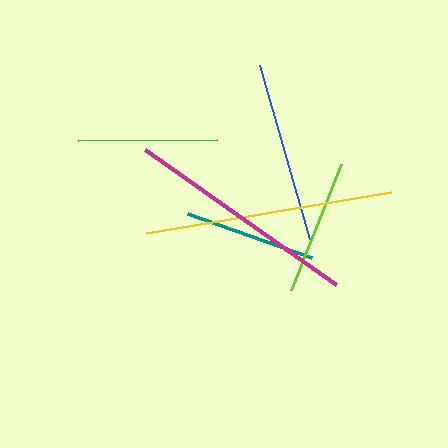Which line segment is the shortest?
The teal line is the shortest at approximately 131 pixels.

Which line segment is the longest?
The yellow line is the longest at approximately 249 pixels.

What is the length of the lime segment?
The lime segment is approximately 136 pixels long.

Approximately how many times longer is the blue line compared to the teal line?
The blue line is approximately 1.4 times the length of the teal line.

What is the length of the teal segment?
The teal segment is approximately 131 pixels long.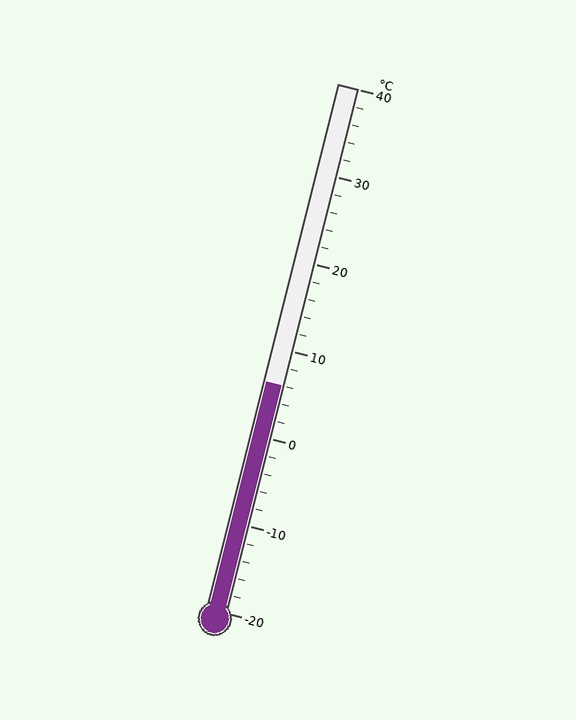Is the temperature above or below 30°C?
The temperature is below 30°C.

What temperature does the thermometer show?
The thermometer shows approximately 6°C.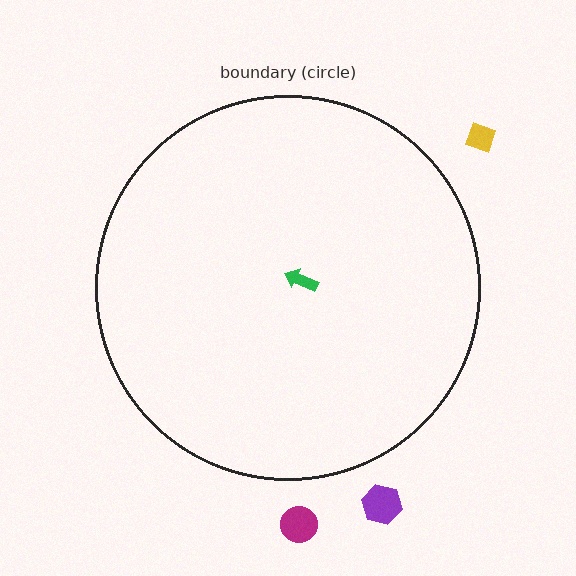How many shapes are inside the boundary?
1 inside, 3 outside.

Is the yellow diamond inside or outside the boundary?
Outside.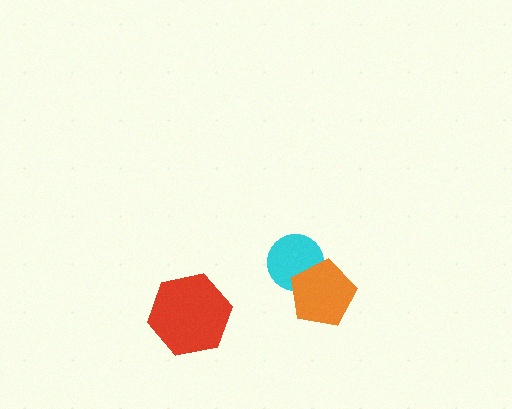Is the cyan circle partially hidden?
Yes, it is partially covered by another shape.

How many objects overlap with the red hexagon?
0 objects overlap with the red hexagon.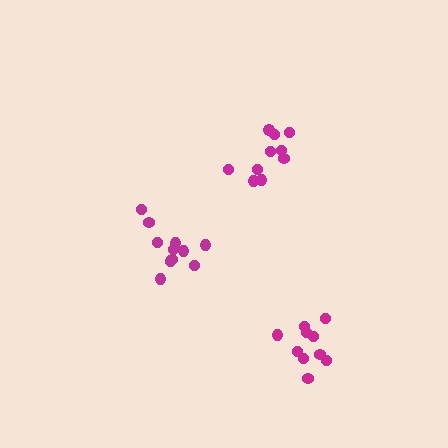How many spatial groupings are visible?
There are 3 spatial groupings.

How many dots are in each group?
Group 1: 11 dots, Group 2: 10 dots, Group 3: 10 dots (31 total).